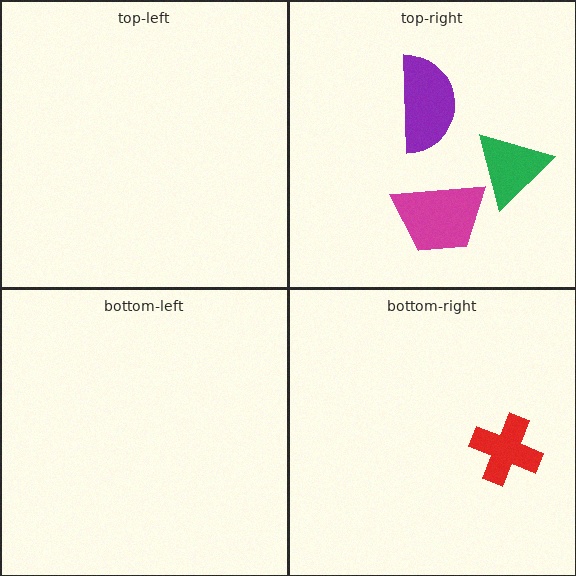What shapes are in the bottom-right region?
The red cross.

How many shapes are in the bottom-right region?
1.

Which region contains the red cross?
The bottom-right region.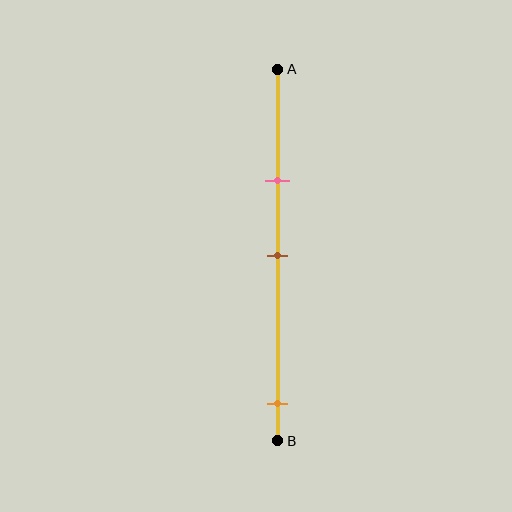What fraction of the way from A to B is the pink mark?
The pink mark is approximately 30% (0.3) of the way from A to B.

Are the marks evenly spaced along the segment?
No, the marks are not evenly spaced.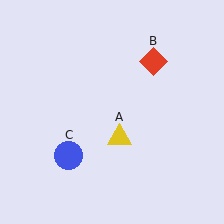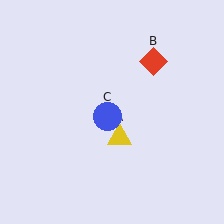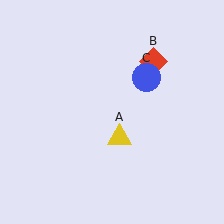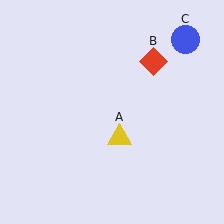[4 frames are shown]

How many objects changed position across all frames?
1 object changed position: blue circle (object C).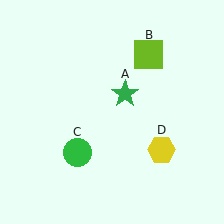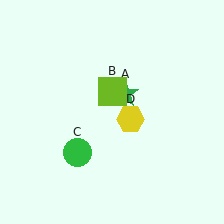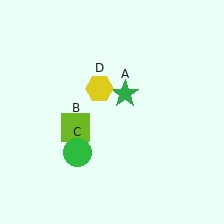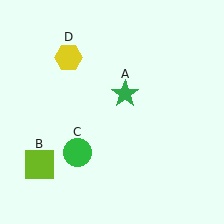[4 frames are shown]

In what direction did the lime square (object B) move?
The lime square (object B) moved down and to the left.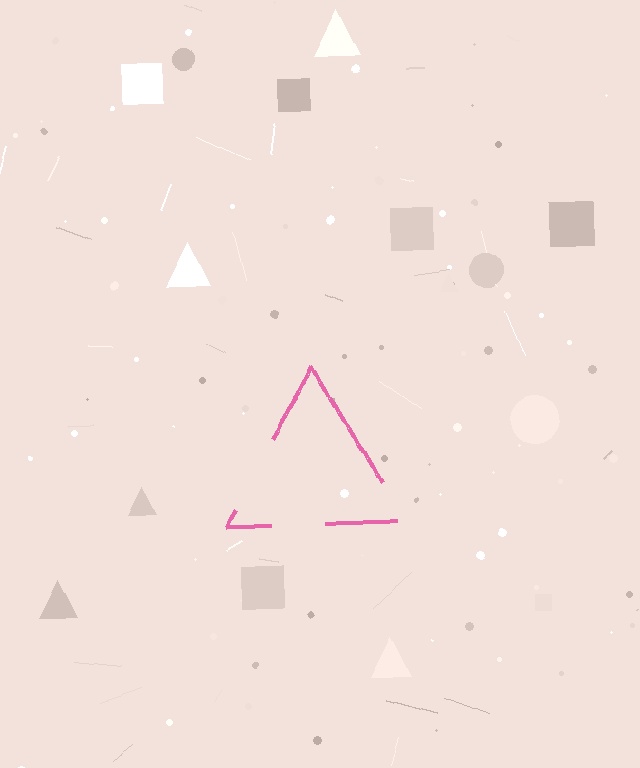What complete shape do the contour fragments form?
The contour fragments form a triangle.